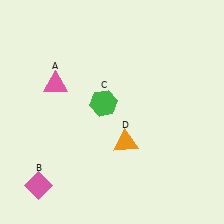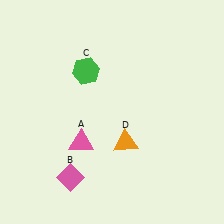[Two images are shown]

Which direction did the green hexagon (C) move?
The green hexagon (C) moved up.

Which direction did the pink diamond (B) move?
The pink diamond (B) moved right.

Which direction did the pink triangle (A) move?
The pink triangle (A) moved down.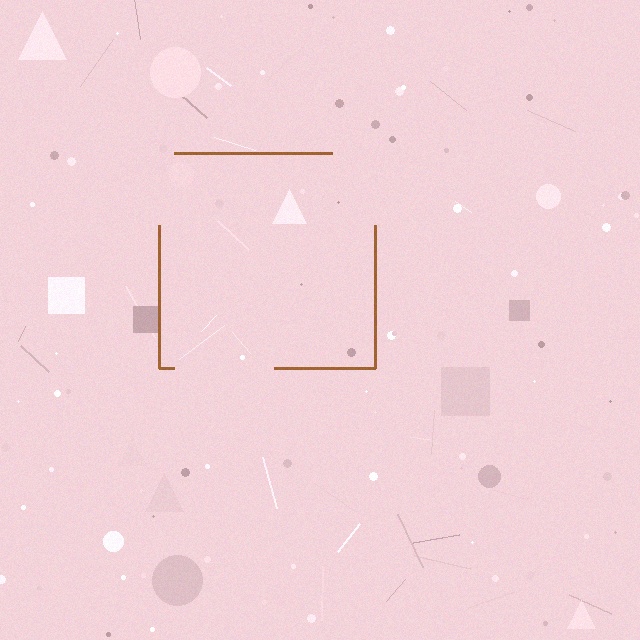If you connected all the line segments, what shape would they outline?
They would outline a square.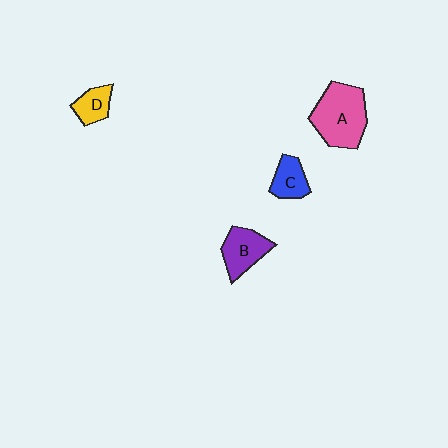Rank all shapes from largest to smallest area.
From largest to smallest: A (pink), B (purple), C (blue), D (yellow).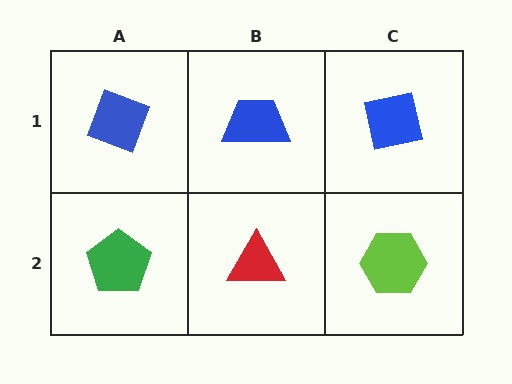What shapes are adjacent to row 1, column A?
A green pentagon (row 2, column A), a blue trapezoid (row 1, column B).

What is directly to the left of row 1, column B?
A blue diamond.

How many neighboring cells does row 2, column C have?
2.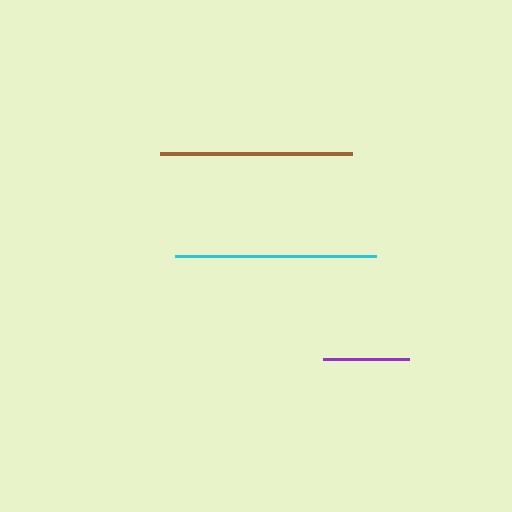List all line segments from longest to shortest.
From longest to shortest: cyan, brown, purple.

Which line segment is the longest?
The cyan line is the longest at approximately 201 pixels.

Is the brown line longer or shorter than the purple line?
The brown line is longer than the purple line.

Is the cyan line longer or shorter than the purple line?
The cyan line is longer than the purple line.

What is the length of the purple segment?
The purple segment is approximately 86 pixels long.